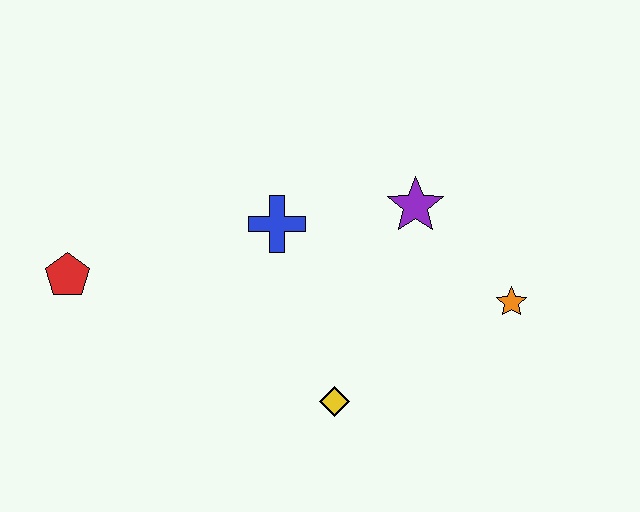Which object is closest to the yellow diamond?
The blue cross is closest to the yellow diamond.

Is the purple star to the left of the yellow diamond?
No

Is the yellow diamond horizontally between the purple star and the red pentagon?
Yes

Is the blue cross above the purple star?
No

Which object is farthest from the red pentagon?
The orange star is farthest from the red pentagon.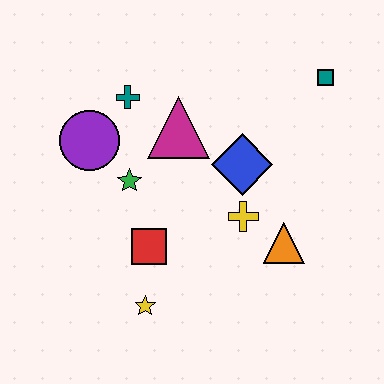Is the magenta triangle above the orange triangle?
Yes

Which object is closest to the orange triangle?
The yellow cross is closest to the orange triangle.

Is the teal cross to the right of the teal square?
No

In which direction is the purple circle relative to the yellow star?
The purple circle is above the yellow star.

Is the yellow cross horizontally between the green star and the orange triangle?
Yes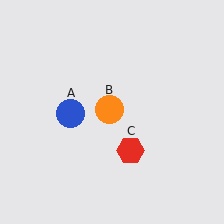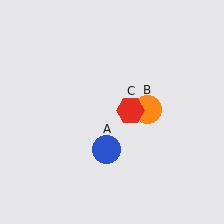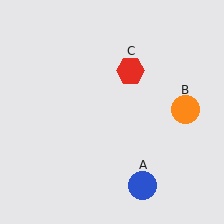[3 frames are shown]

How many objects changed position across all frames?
3 objects changed position: blue circle (object A), orange circle (object B), red hexagon (object C).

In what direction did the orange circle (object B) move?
The orange circle (object B) moved right.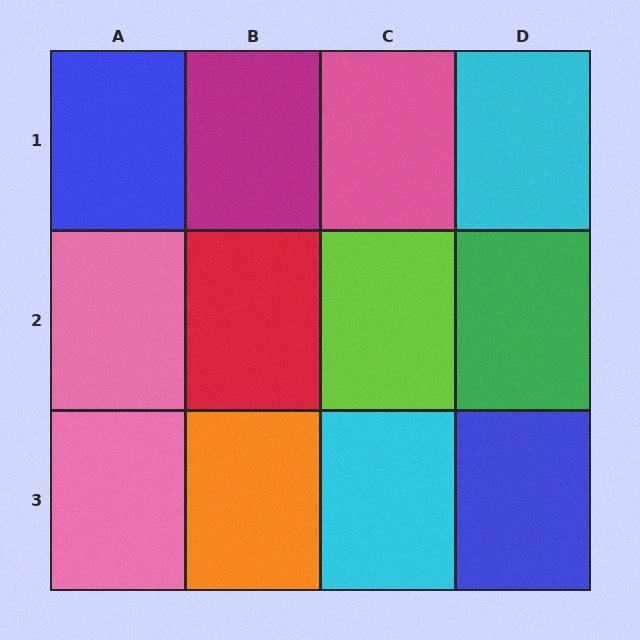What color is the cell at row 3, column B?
Orange.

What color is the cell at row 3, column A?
Pink.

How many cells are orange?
1 cell is orange.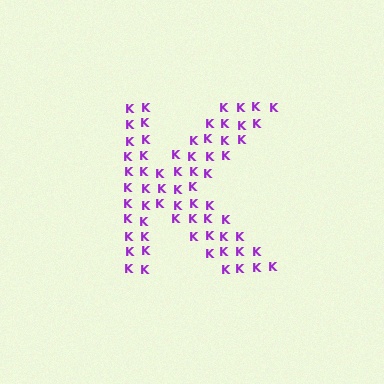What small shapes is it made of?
It is made of small letter K's.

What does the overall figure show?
The overall figure shows the letter K.